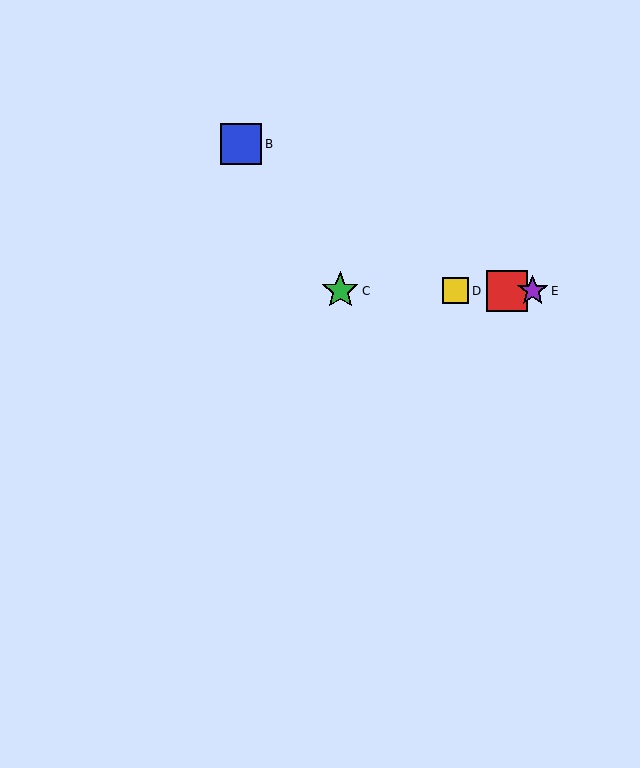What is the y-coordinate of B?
Object B is at y≈144.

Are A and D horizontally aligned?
Yes, both are at y≈291.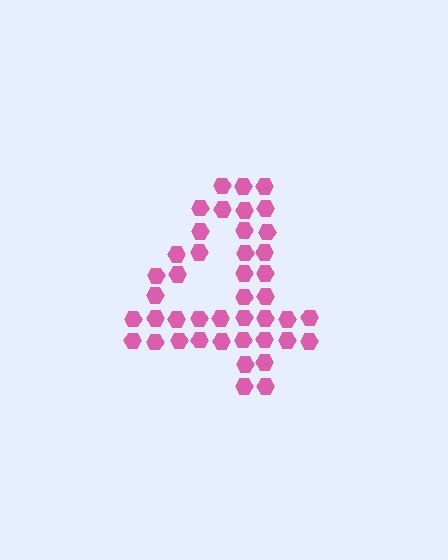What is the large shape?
The large shape is the digit 4.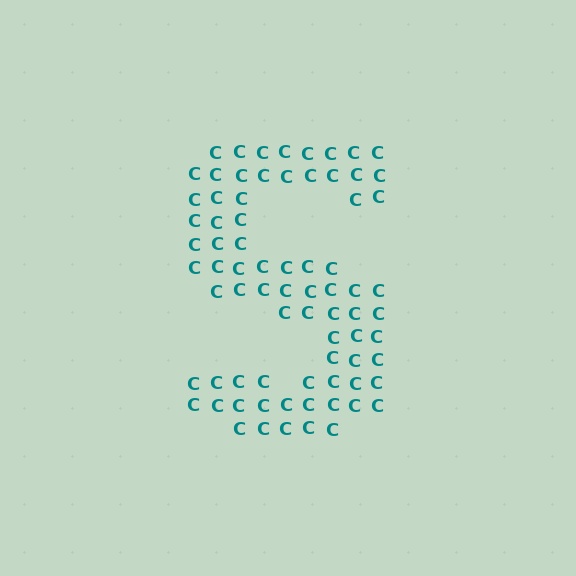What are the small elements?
The small elements are letter C's.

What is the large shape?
The large shape is the letter S.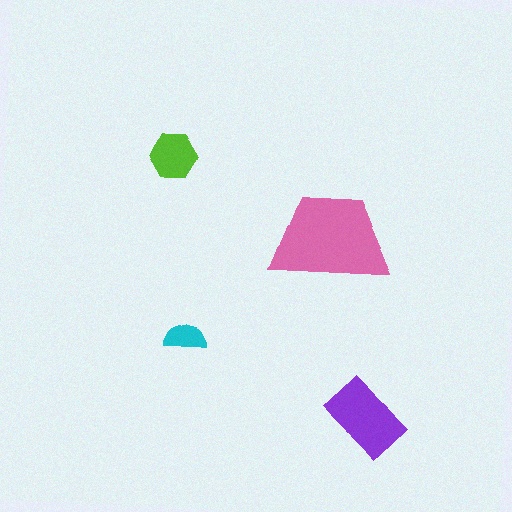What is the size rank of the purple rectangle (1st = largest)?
2nd.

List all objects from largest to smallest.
The pink trapezoid, the purple rectangle, the lime hexagon, the cyan semicircle.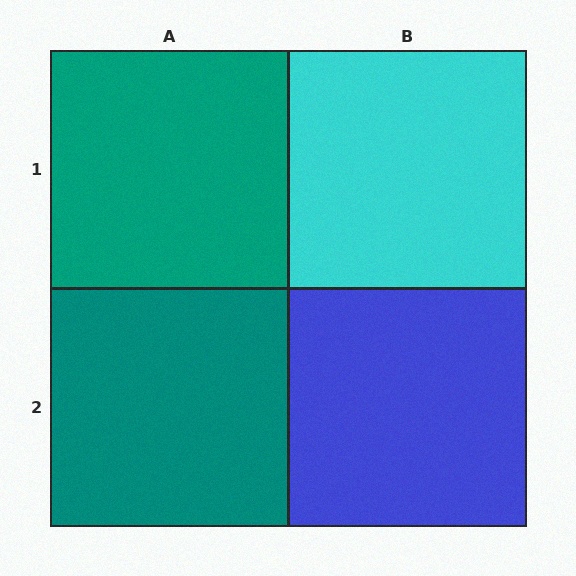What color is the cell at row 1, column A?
Teal.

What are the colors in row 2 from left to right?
Teal, blue.